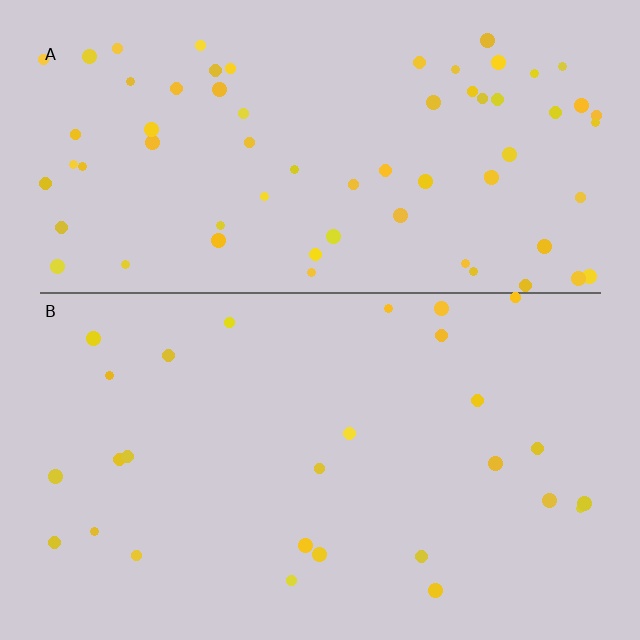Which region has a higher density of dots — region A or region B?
A (the top).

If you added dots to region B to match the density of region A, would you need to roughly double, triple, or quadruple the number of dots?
Approximately double.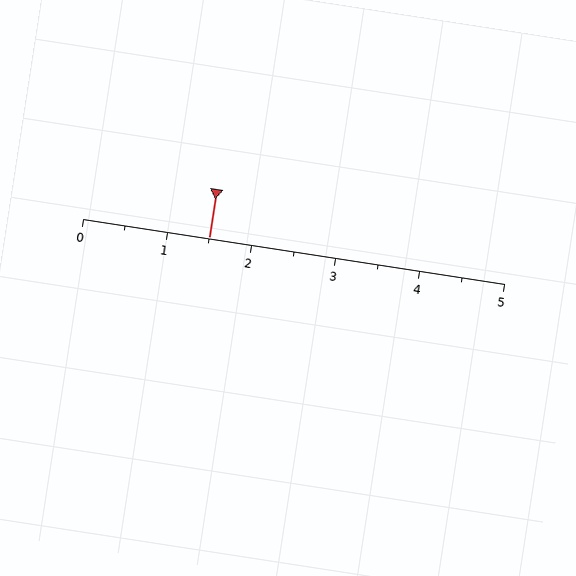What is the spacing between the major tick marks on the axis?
The major ticks are spaced 1 apart.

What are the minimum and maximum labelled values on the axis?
The axis runs from 0 to 5.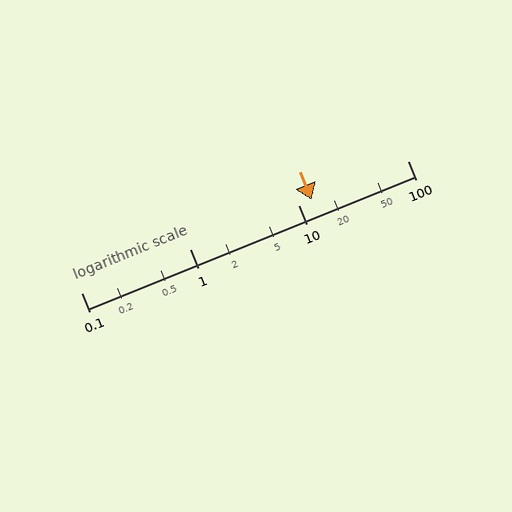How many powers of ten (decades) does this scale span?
The scale spans 3 decades, from 0.1 to 100.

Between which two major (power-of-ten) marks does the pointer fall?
The pointer is between 10 and 100.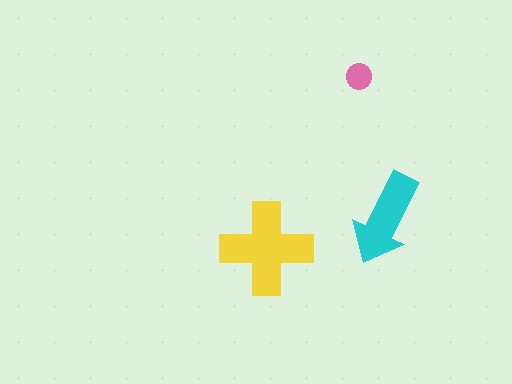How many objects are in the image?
There are 3 objects in the image.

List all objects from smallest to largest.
The pink circle, the cyan arrow, the yellow cross.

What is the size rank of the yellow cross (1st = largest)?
1st.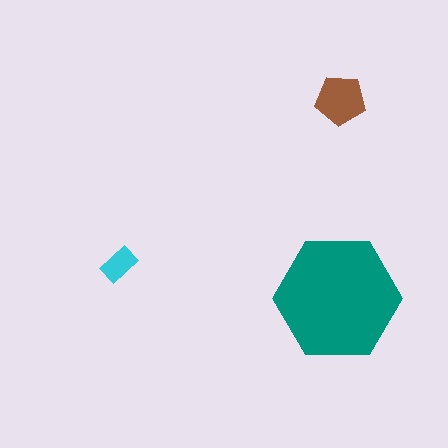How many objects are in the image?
There are 3 objects in the image.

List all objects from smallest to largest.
The cyan rectangle, the brown pentagon, the teal hexagon.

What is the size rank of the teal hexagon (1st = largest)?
1st.